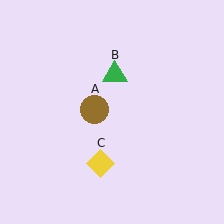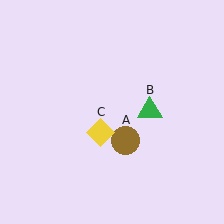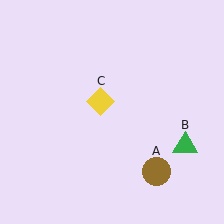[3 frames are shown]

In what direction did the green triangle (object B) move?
The green triangle (object B) moved down and to the right.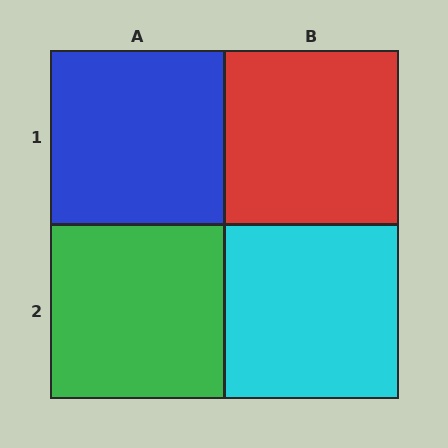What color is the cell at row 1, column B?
Red.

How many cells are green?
1 cell is green.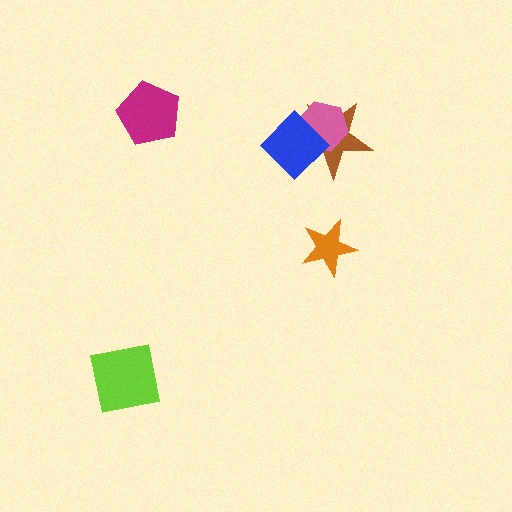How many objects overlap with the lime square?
0 objects overlap with the lime square.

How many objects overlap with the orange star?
0 objects overlap with the orange star.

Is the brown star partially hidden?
Yes, it is partially covered by another shape.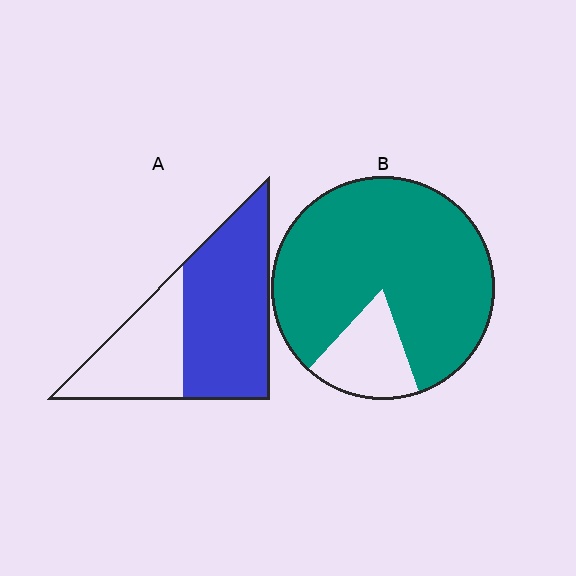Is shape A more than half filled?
Yes.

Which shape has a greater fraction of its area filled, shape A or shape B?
Shape B.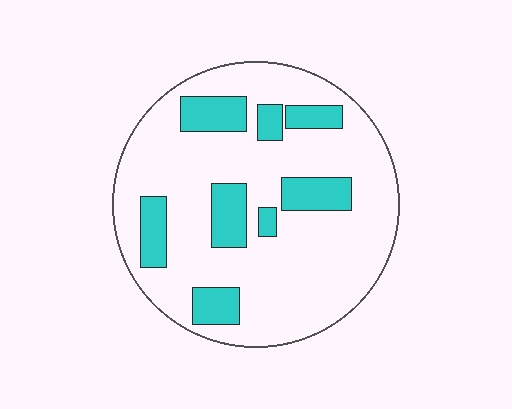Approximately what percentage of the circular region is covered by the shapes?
Approximately 20%.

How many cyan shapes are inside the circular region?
8.